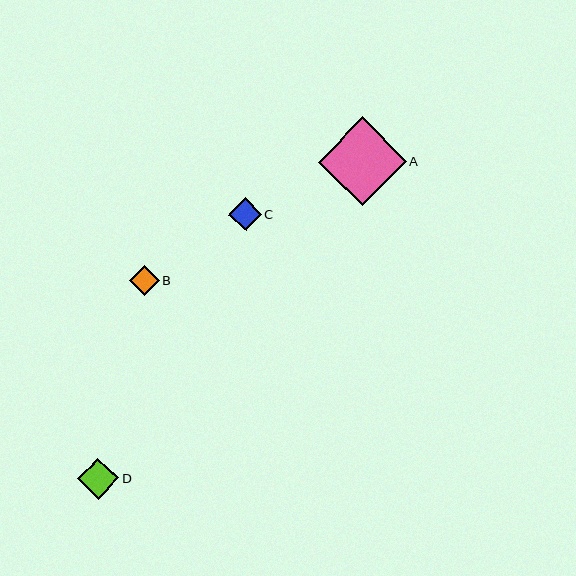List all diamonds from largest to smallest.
From largest to smallest: A, D, C, B.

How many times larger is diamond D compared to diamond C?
Diamond D is approximately 1.3 times the size of diamond C.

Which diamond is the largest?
Diamond A is the largest with a size of approximately 88 pixels.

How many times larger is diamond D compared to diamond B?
Diamond D is approximately 1.4 times the size of diamond B.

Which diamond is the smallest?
Diamond B is the smallest with a size of approximately 30 pixels.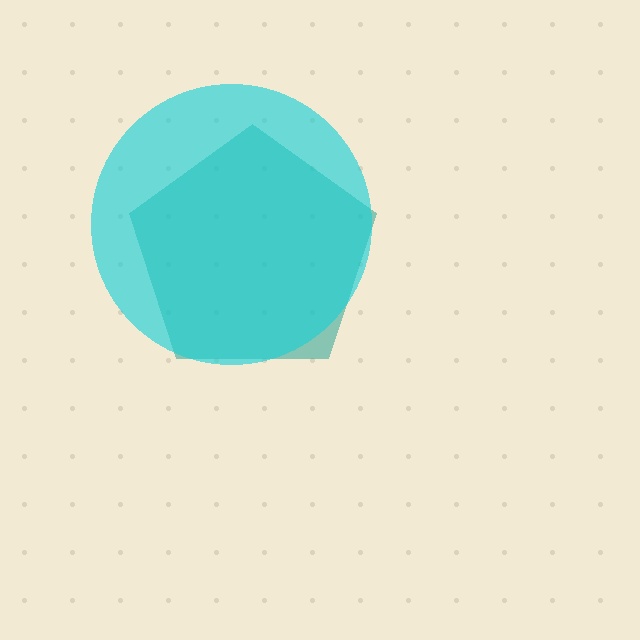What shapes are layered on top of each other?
The layered shapes are: a teal pentagon, a cyan circle.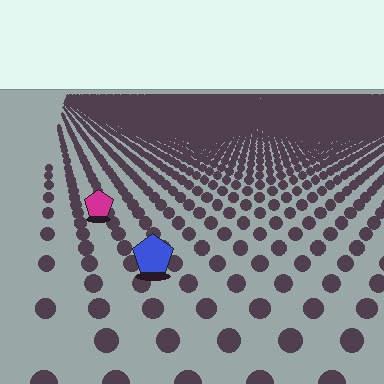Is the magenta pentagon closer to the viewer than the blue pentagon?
No. The blue pentagon is closer — you can tell from the texture gradient: the ground texture is coarser near it.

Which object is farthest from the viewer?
The magenta pentagon is farthest from the viewer. It appears smaller and the ground texture around it is denser.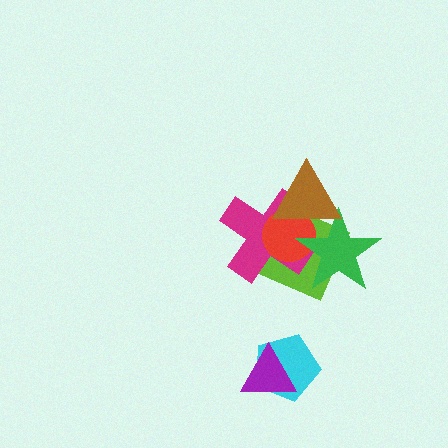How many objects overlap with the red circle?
4 objects overlap with the red circle.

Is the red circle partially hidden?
Yes, it is partially covered by another shape.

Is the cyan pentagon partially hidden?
Yes, it is partially covered by another shape.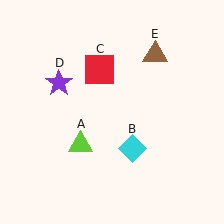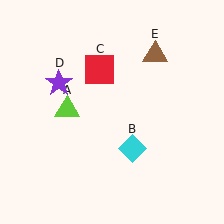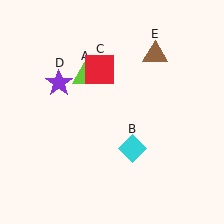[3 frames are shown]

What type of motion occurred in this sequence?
The lime triangle (object A) rotated clockwise around the center of the scene.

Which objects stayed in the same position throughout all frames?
Cyan diamond (object B) and red square (object C) and purple star (object D) and brown triangle (object E) remained stationary.